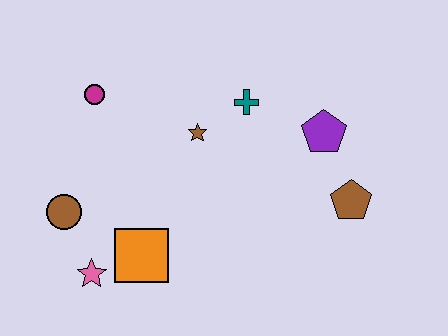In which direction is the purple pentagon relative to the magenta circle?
The purple pentagon is to the right of the magenta circle.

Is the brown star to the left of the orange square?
No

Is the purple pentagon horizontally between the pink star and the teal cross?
No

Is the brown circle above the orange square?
Yes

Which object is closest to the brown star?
The teal cross is closest to the brown star.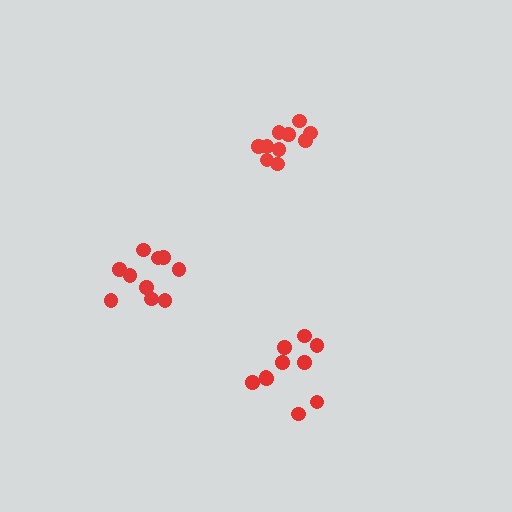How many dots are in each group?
Group 1: 10 dots, Group 2: 10 dots, Group 3: 10 dots (30 total).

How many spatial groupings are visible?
There are 3 spatial groupings.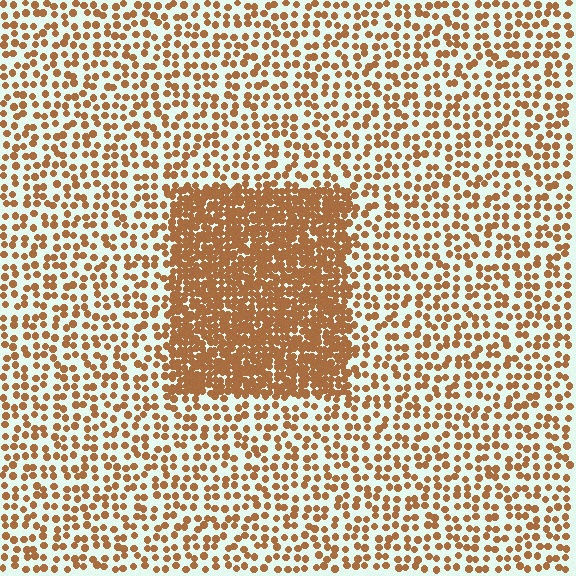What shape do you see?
I see a rectangle.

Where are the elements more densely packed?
The elements are more densely packed inside the rectangle boundary.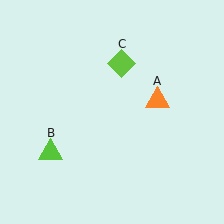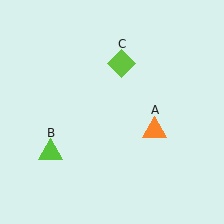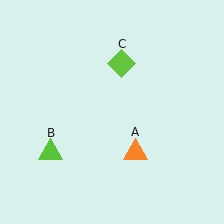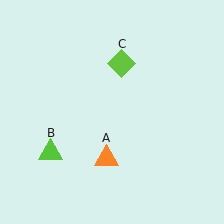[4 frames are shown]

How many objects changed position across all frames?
1 object changed position: orange triangle (object A).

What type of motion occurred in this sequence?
The orange triangle (object A) rotated clockwise around the center of the scene.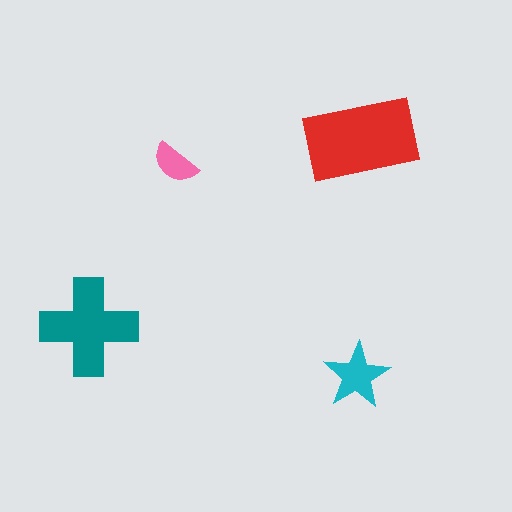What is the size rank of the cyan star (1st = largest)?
3rd.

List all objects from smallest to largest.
The pink semicircle, the cyan star, the teal cross, the red rectangle.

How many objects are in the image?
There are 4 objects in the image.